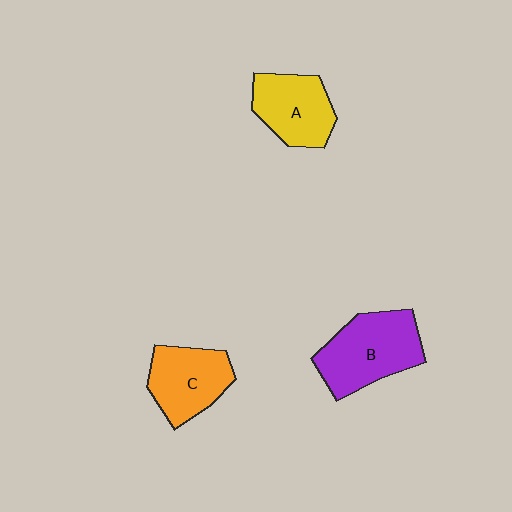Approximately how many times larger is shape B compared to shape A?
Approximately 1.3 times.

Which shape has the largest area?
Shape B (purple).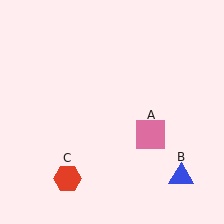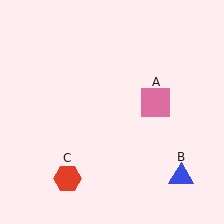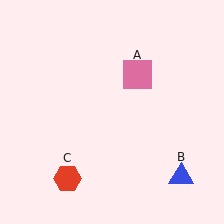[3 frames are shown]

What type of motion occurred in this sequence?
The pink square (object A) rotated counterclockwise around the center of the scene.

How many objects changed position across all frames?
1 object changed position: pink square (object A).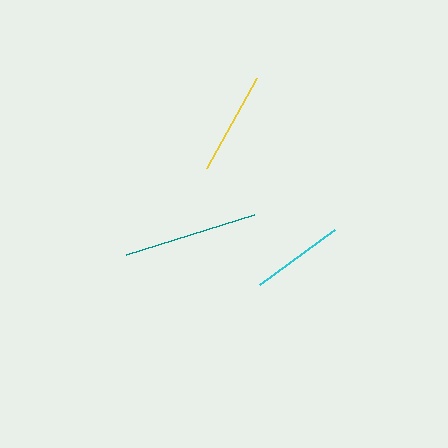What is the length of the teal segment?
The teal segment is approximately 134 pixels long.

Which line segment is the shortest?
The cyan line is the shortest at approximately 93 pixels.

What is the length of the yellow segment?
The yellow segment is approximately 103 pixels long.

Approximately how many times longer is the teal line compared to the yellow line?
The teal line is approximately 1.3 times the length of the yellow line.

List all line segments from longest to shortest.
From longest to shortest: teal, yellow, cyan.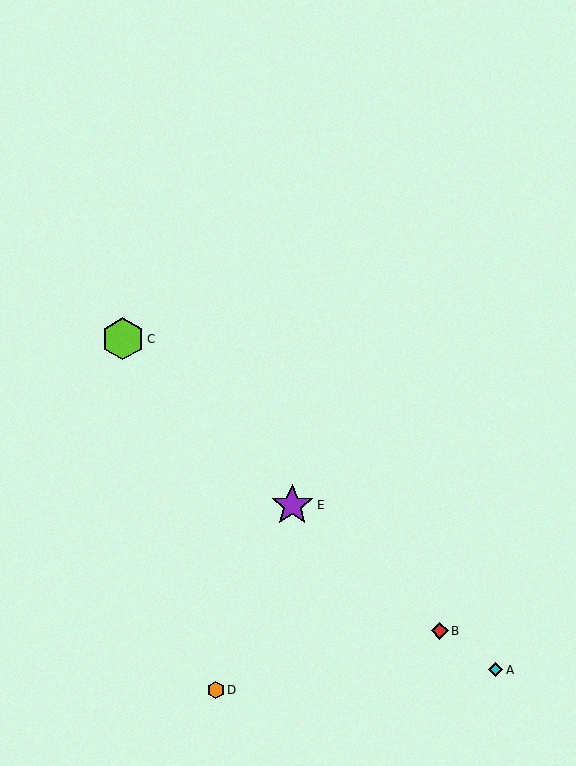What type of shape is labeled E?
Shape E is a purple star.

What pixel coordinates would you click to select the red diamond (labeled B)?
Click at (440, 631) to select the red diamond B.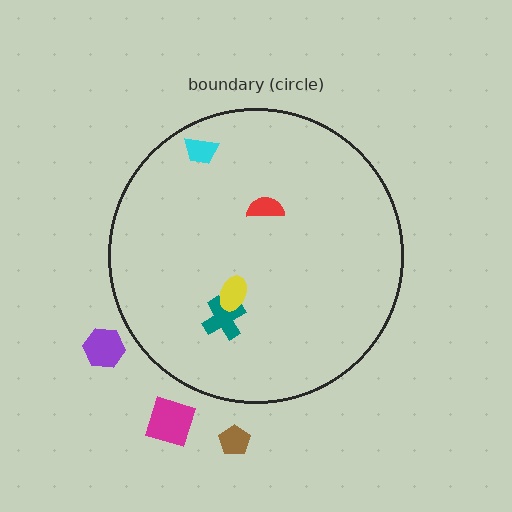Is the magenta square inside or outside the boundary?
Outside.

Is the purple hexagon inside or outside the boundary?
Outside.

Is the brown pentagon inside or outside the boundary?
Outside.